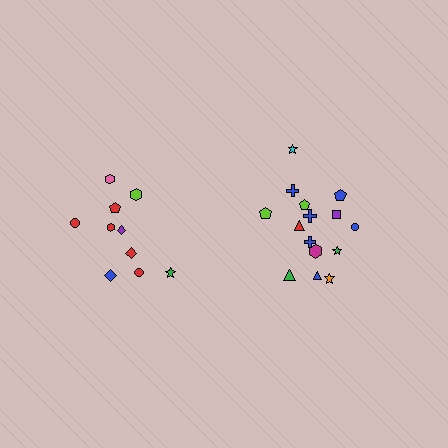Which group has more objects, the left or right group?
The right group.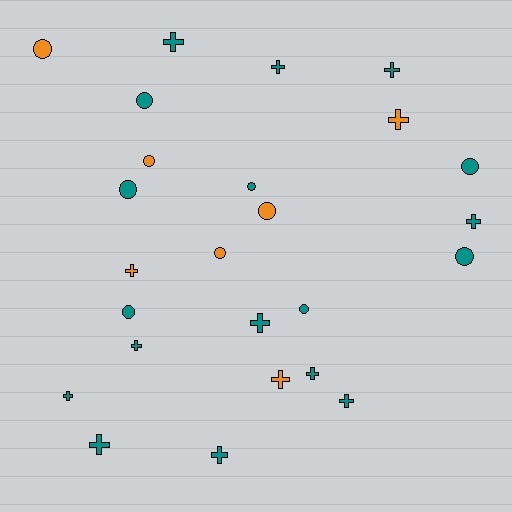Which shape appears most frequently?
Cross, with 14 objects.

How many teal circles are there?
There are 7 teal circles.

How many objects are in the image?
There are 25 objects.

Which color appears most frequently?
Teal, with 18 objects.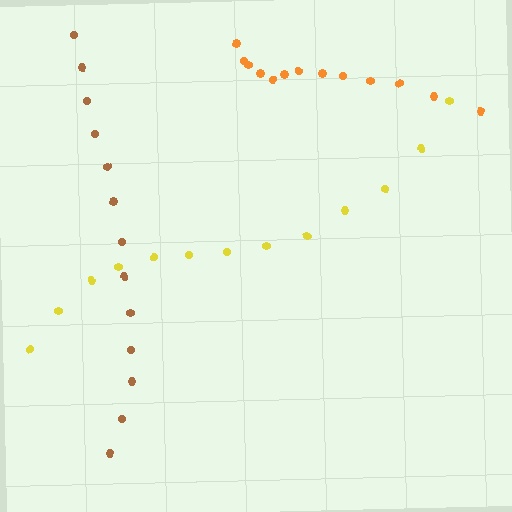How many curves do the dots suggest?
There are 3 distinct paths.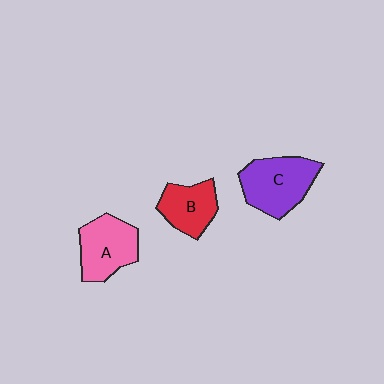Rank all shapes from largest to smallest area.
From largest to smallest: C (purple), A (pink), B (red).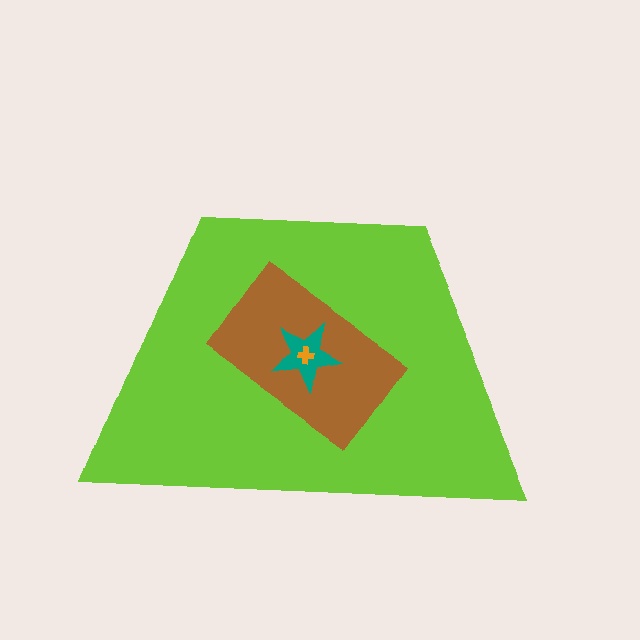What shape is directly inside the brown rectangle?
The teal star.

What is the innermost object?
The orange cross.